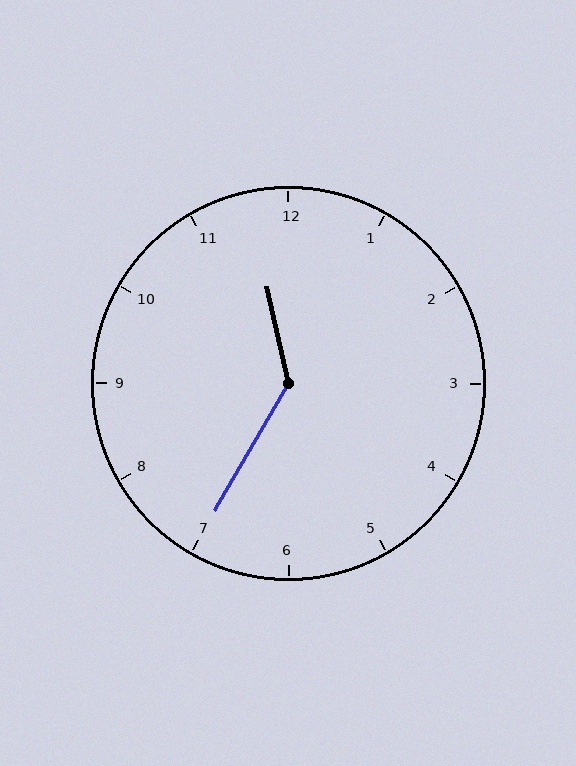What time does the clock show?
11:35.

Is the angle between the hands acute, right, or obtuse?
It is obtuse.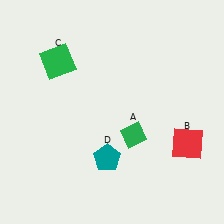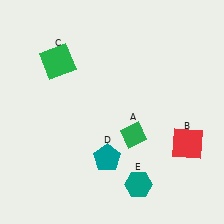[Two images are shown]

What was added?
A teal hexagon (E) was added in Image 2.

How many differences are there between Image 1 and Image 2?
There is 1 difference between the two images.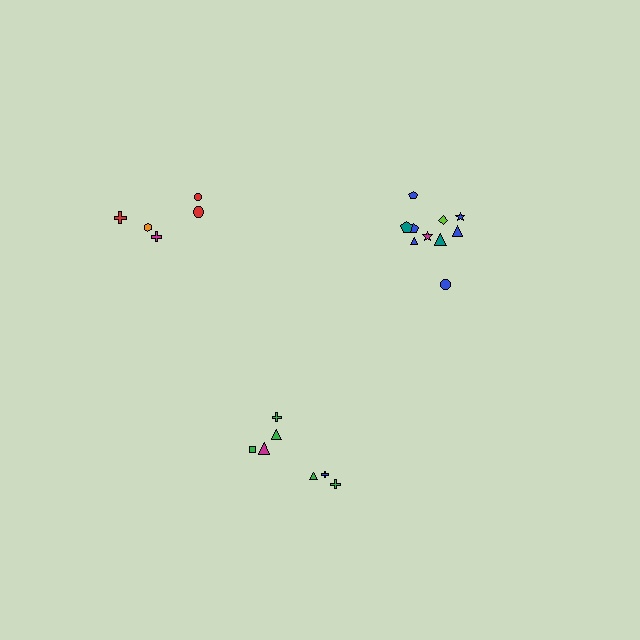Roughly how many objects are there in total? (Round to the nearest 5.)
Roughly 20 objects in total.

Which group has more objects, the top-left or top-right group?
The top-right group.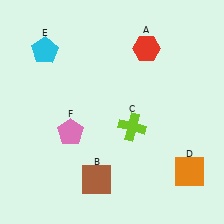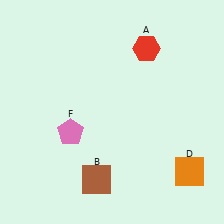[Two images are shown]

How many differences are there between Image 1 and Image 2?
There are 2 differences between the two images.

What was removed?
The lime cross (C), the cyan pentagon (E) were removed in Image 2.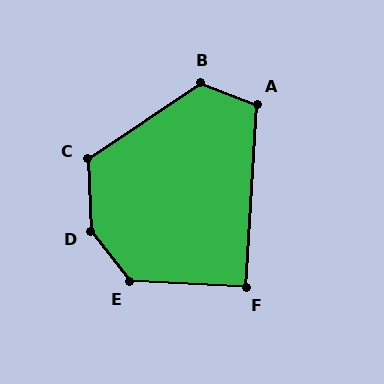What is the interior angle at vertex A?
Approximately 107 degrees (obtuse).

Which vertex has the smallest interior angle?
F, at approximately 91 degrees.